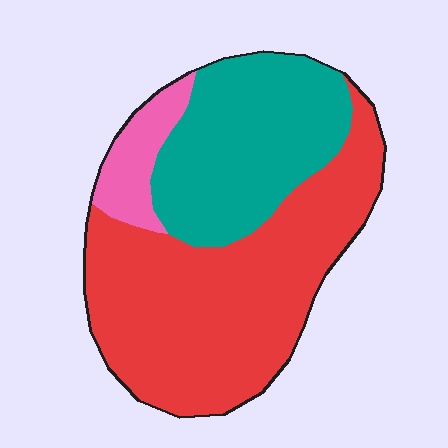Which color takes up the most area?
Red, at roughly 55%.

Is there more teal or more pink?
Teal.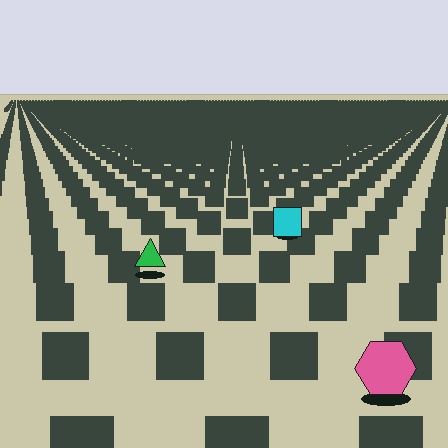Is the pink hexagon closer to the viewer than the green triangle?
Yes. The pink hexagon is closer — you can tell from the texture gradient: the ground texture is coarser near it.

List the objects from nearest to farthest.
From nearest to farthest: the pink hexagon, the green triangle, the cyan square.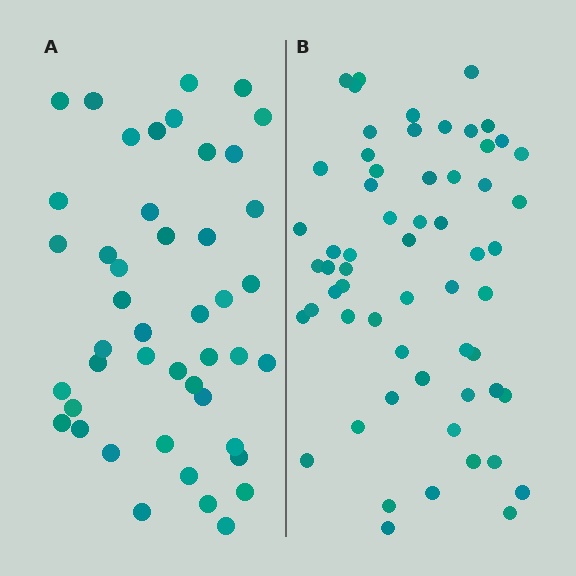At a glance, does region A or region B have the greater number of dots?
Region B (the right region) has more dots.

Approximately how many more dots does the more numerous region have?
Region B has approximately 15 more dots than region A.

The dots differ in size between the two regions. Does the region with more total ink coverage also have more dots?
No. Region A has more total ink coverage because its dots are larger, but region B actually contains more individual dots. Total area can be misleading — the number of items is what matters here.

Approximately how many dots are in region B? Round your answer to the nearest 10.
About 60 dots.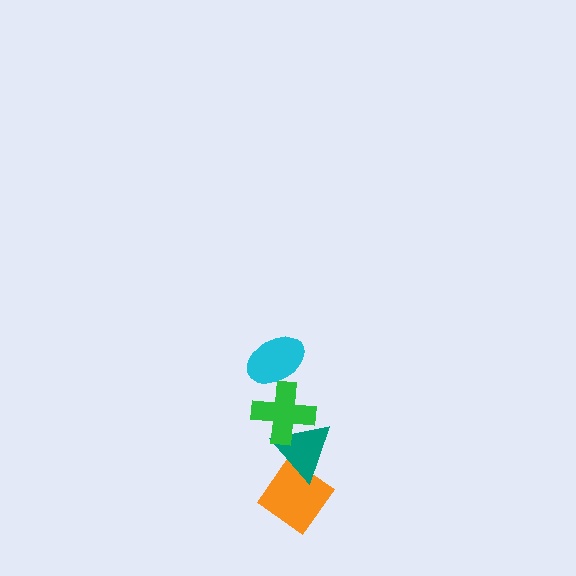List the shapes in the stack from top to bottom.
From top to bottom: the cyan ellipse, the green cross, the teal triangle, the orange diamond.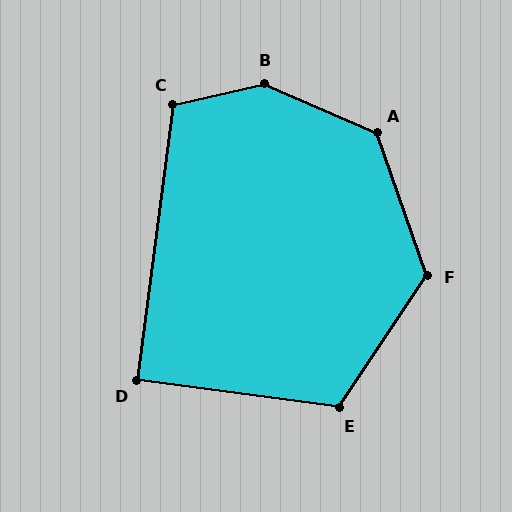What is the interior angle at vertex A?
Approximately 133 degrees (obtuse).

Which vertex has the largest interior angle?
B, at approximately 143 degrees.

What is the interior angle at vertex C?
Approximately 111 degrees (obtuse).